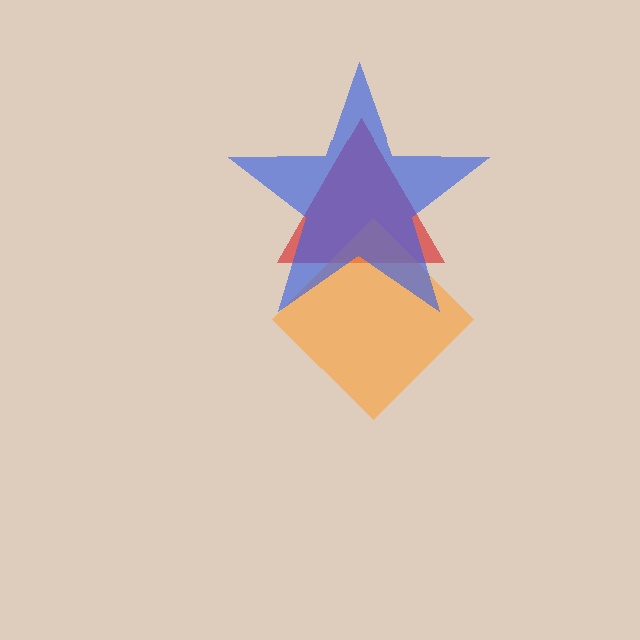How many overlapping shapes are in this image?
There are 3 overlapping shapes in the image.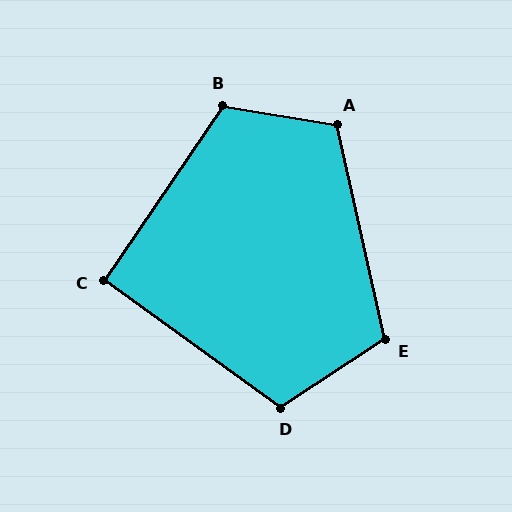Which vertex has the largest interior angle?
B, at approximately 114 degrees.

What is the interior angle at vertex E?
Approximately 111 degrees (obtuse).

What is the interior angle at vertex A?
Approximately 112 degrees (obtuse).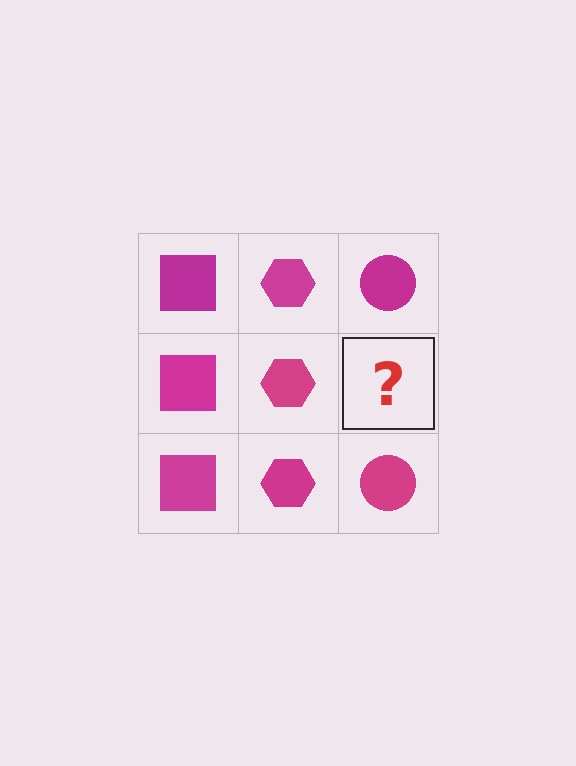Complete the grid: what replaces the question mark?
The question mark should be replaced with a magenta circle.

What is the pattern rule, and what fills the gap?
The rule is that each column has a consistent shape. The gap should be filled with a magenta circle.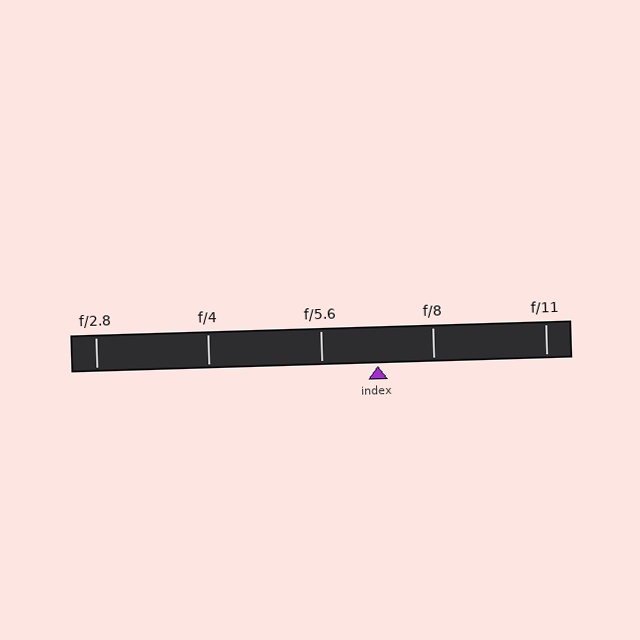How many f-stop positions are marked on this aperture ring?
There are 5 f-stop positions marked.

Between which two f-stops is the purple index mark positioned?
The index mark is between f/5.6 and f/8.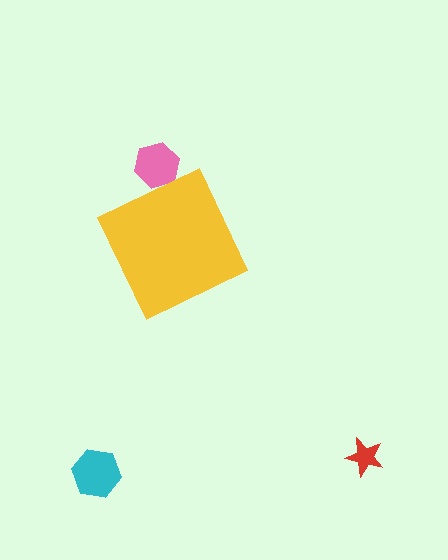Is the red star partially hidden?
No, the red star is fully visible.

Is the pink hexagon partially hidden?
Yes, the pink hexagon is partially hidden behind the yellow diamond.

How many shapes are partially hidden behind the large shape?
1 shape is partially hidden.